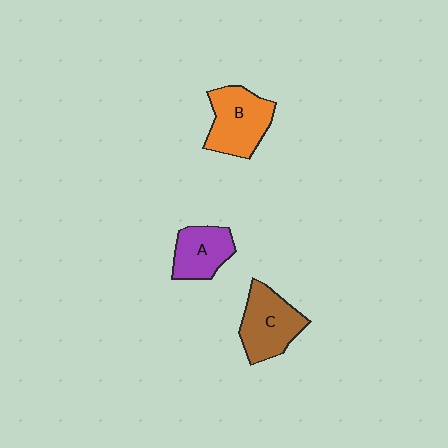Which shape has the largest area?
Shape B (orange).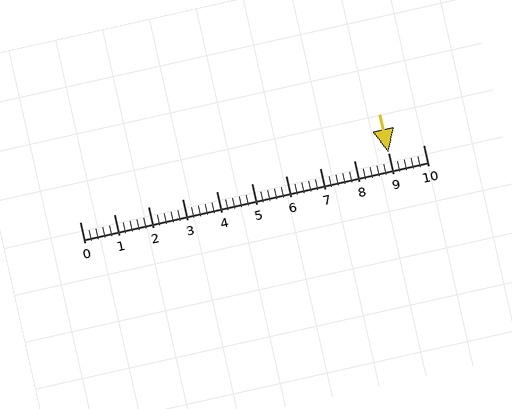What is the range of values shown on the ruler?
The ruler shows values from 0 to 10.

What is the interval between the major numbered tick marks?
The major tick marks are spaced 1 units apart.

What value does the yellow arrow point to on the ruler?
The yellow arrow points to approximately 9.0.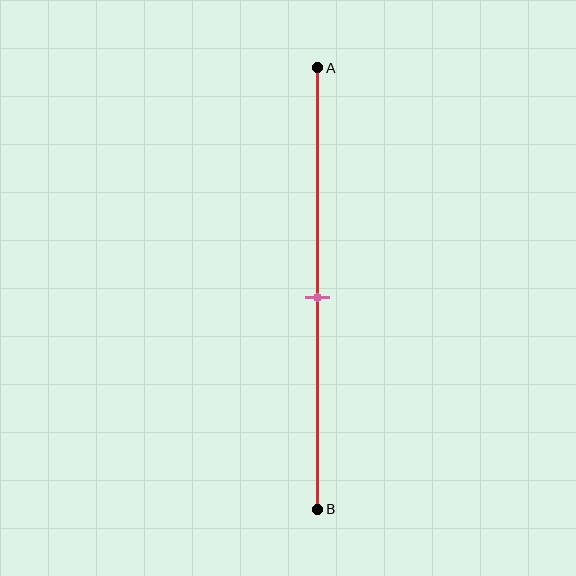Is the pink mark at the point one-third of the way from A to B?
No, the mark is at about 50% from A, not at the 33% one-third point.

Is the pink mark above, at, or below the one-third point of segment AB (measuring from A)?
The pink mark is below the one-third point of segment AB.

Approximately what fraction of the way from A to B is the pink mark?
The pink mark is approximately 50% of the way from A to B.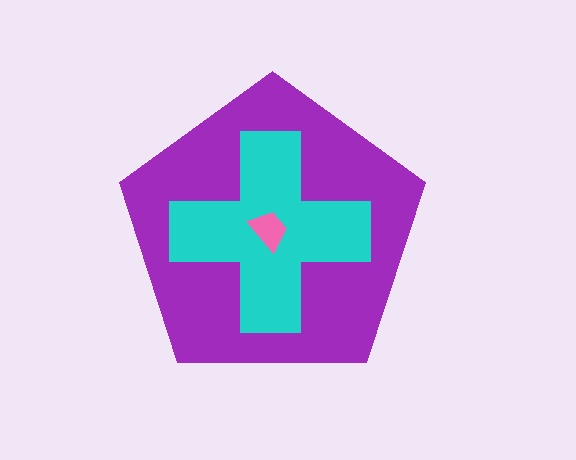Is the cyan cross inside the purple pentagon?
Yes.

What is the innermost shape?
The pink trapezoid.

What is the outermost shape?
The purple pentagon.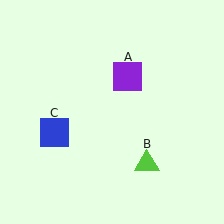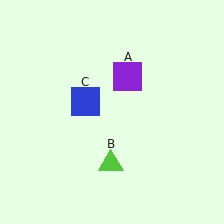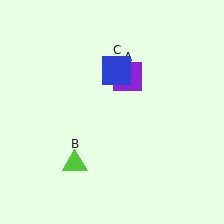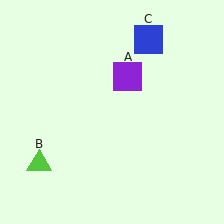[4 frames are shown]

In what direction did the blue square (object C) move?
The blue square (object C) moved up and to the right.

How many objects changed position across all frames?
2 objects changed position: lime triangle (object B), blue square (object C).